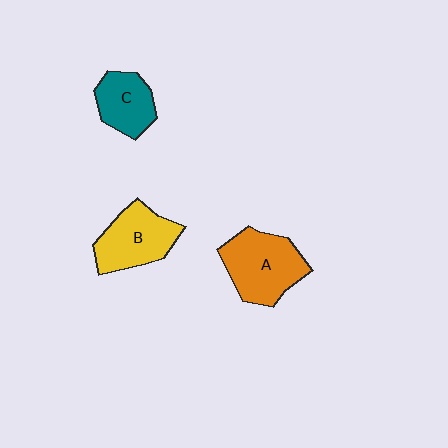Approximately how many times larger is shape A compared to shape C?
Approximately 1.5 times.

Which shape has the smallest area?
Shape C (teal).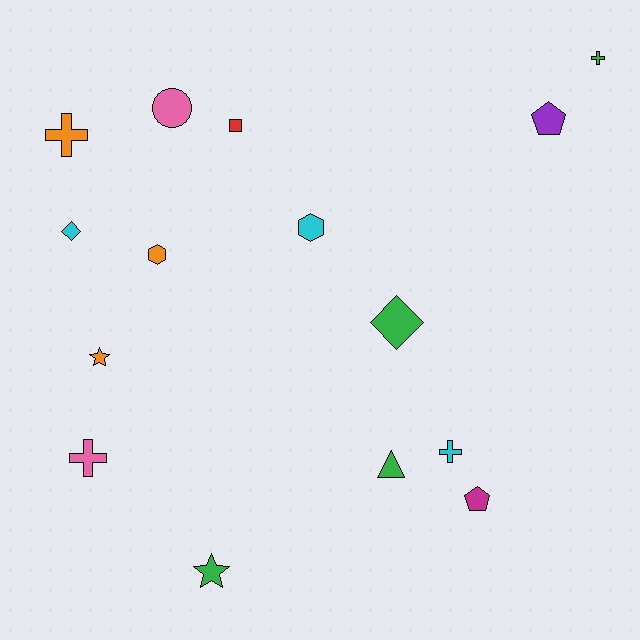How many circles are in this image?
There is 1 circle.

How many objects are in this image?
There are 15 objects.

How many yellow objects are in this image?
There are no yellow objects.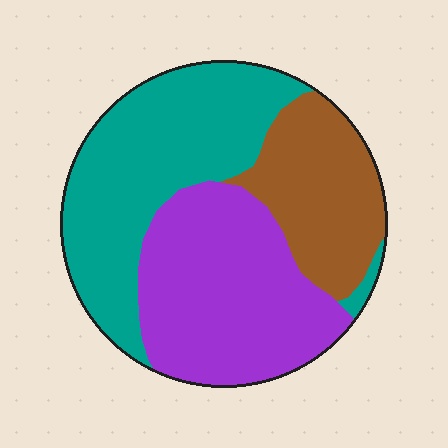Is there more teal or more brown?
Teal.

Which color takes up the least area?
Brown, at roughly 25%.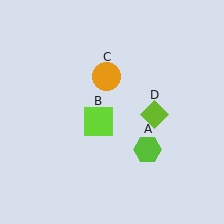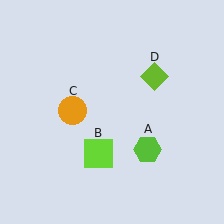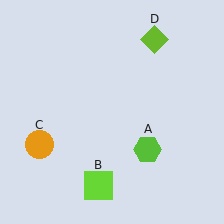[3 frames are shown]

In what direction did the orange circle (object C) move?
The orange circle (object C) moved down and to the left.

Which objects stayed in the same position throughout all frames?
Lime hexagon (object A) remained stationary.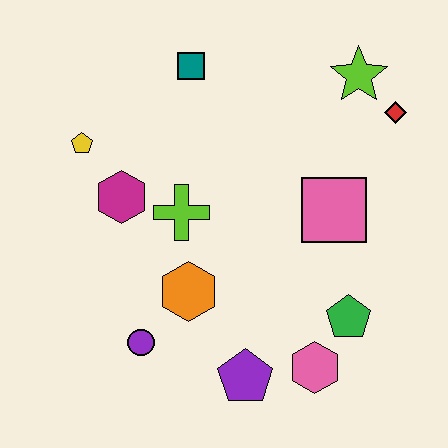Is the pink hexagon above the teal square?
No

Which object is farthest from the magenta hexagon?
The red diamond is farthest from the magenta hexagon.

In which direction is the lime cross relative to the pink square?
The lime cross is to the left of the pink square.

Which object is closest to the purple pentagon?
The pink hexagon is closest to the purple pentagon.